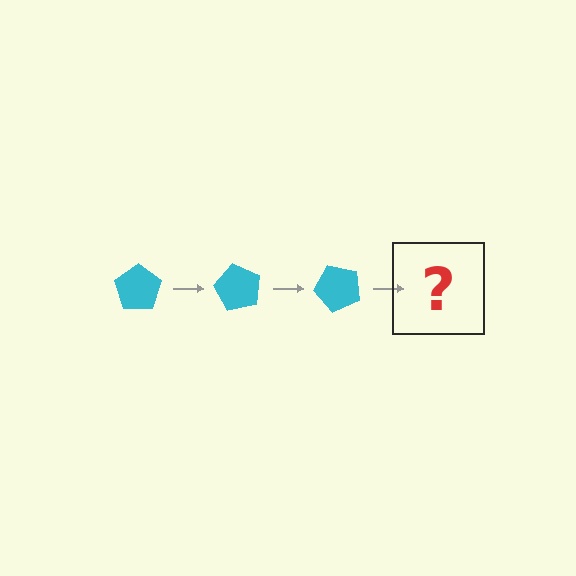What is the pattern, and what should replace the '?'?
The pattern is that the pentagon rotates 60 degrees each step. The '?' should be a cyan pentagon rotated 180 degrees.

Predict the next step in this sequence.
The next step is a cyan pentagon rotated 180 degrees.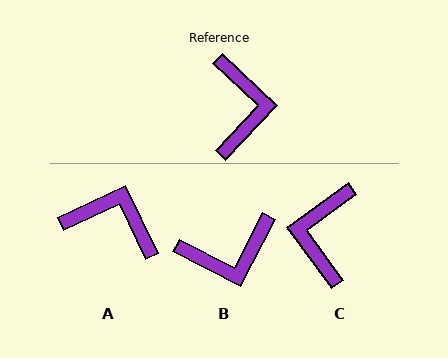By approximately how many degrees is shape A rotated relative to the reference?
Approximately 69 degrees counter-clockwise.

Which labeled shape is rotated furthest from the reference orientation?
C, about 170 degrees away.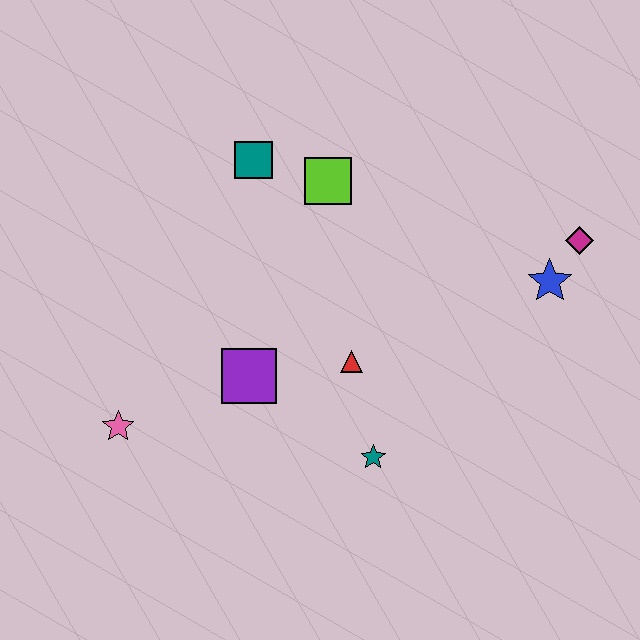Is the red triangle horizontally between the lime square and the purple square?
No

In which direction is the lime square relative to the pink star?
The lime square is above the pink star.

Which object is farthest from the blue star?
The pink star is farthest from the blue star.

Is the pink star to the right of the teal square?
No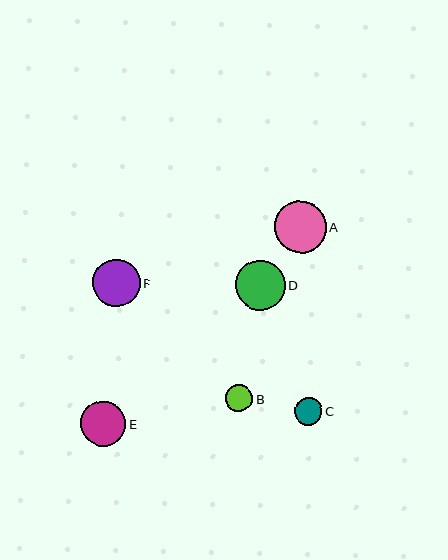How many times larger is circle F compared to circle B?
Circle F is approximately 1.8 times the size of circle B.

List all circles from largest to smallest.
From largest to smallest: A, D, F, E, C, B.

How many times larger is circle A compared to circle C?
Circle A is approximately 1.9 times the size of circle C.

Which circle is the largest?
Circle A is the largest with a size of approximately 52 pixels.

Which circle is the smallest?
Circle B is the smallest with a size of approximately 27 pixels.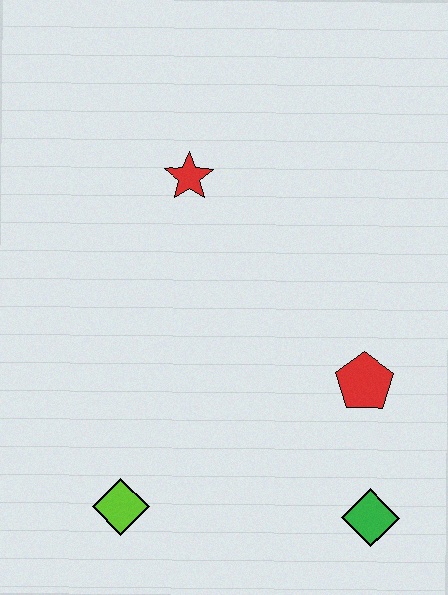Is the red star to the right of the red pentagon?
No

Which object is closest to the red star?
The red pentagon is closest to the red star.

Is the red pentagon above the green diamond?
Yes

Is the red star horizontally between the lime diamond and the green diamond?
Yes